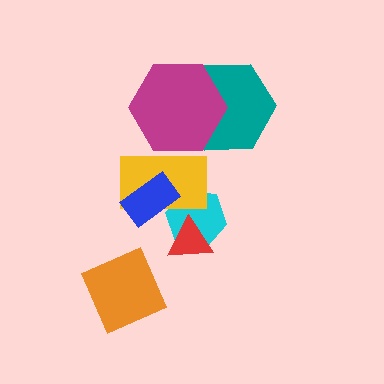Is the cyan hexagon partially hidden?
Yes, it is partially covered by another shape.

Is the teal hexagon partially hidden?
Yes, it is partially covered by another shape.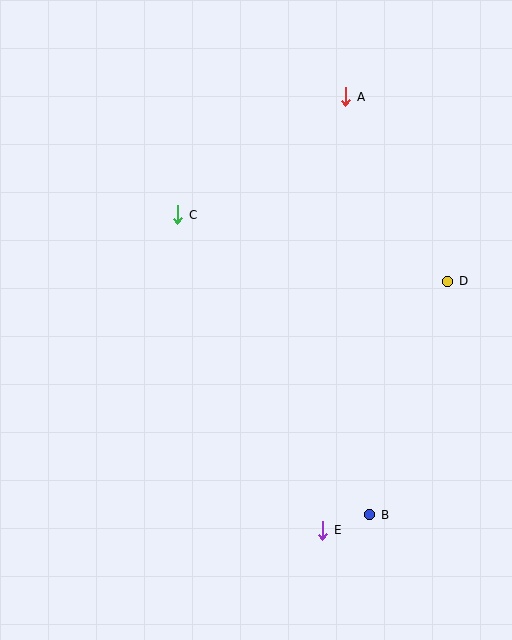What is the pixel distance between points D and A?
The distance between D and A is 211 pixels.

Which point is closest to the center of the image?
Point C at (178, 215) is closest to the center.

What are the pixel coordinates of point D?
Point D is at (448, 281).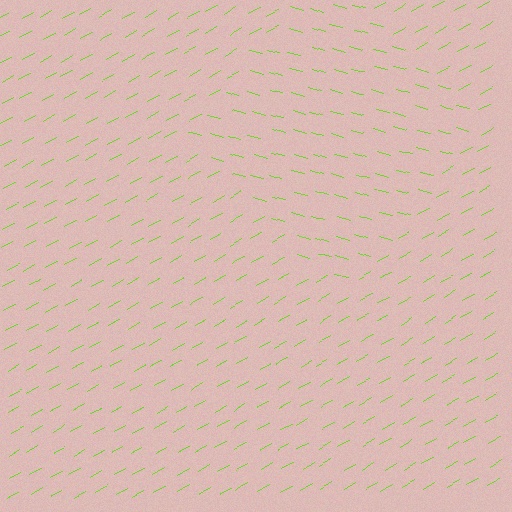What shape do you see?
I see a diamond.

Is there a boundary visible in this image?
Yes, there is a texture boundary formed by a change in line orientation.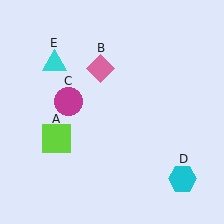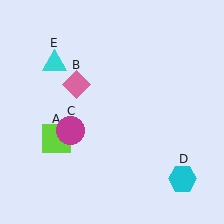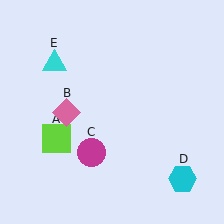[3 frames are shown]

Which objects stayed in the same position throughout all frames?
Lime square (object A) and cyan hexagon (object D) and cyan triangle (object E) remained stationary.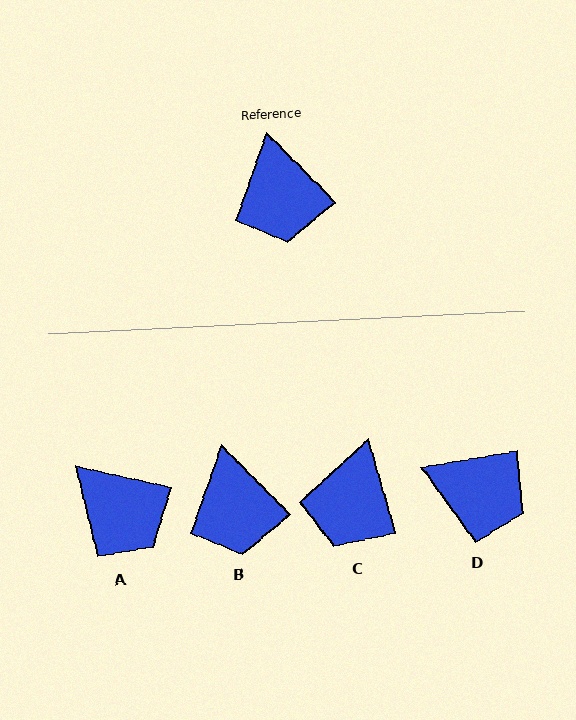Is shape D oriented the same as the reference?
No, it is off by about 55 degrees.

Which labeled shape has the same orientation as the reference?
B.